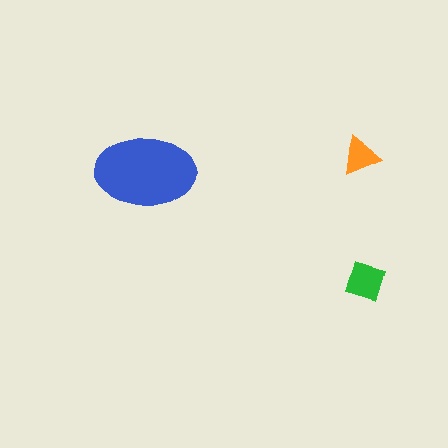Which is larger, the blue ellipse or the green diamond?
The blue ellipse.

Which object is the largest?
The blue ellipse.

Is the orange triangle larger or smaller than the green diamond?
Smaller.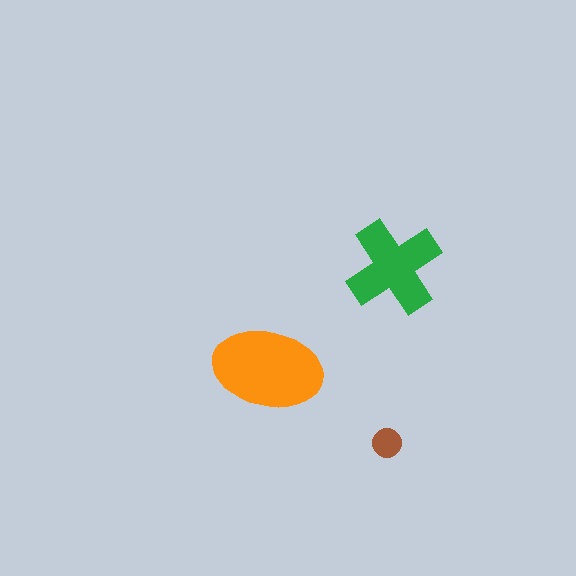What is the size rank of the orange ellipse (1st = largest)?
1st.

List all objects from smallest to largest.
The brown circle, the green cross, the orange ellipse.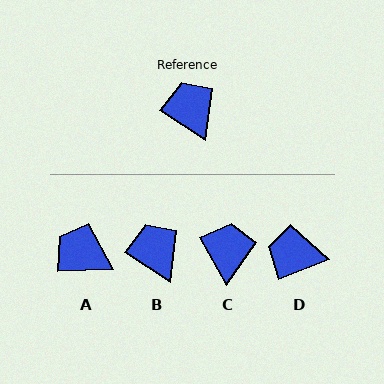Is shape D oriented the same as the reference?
No, it is off by about 54 degrees.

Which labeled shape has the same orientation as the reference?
B.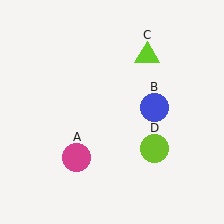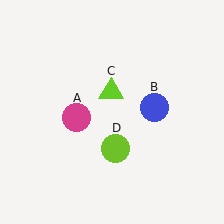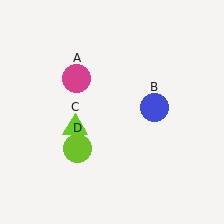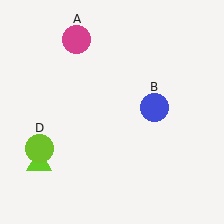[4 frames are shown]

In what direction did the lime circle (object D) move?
The lime circle (object D) moved left.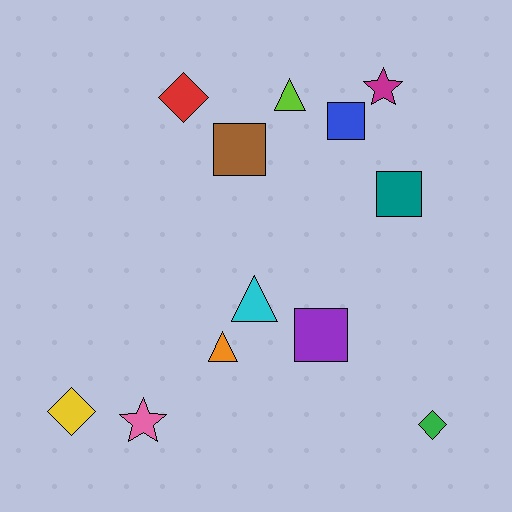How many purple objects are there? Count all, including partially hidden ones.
There is 1 purple object.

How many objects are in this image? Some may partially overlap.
There are 12 objects.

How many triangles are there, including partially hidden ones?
There are 3 triangles.